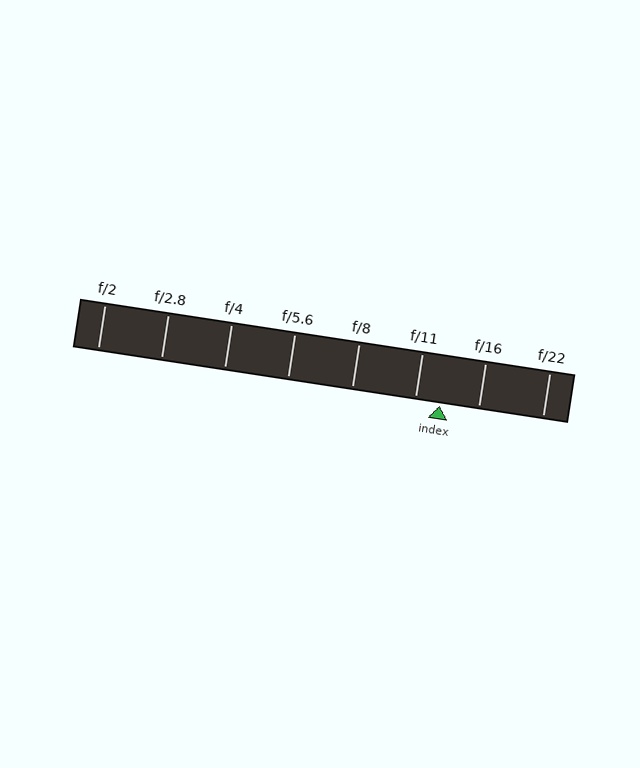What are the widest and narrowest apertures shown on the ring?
The widest aperture shown is f/2 and the narrowest is f/22.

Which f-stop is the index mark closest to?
The index mark is closest to f/11.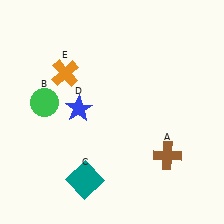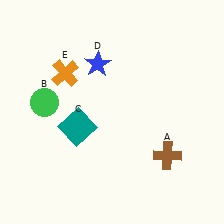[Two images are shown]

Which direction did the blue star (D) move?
The blue star (D) moved up.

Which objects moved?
The objects that moved are: the teal square (C), the blue star (D).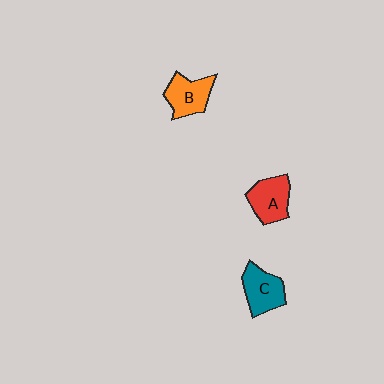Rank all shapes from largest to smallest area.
From largest to smallest: A (red), C (teal), B (orange).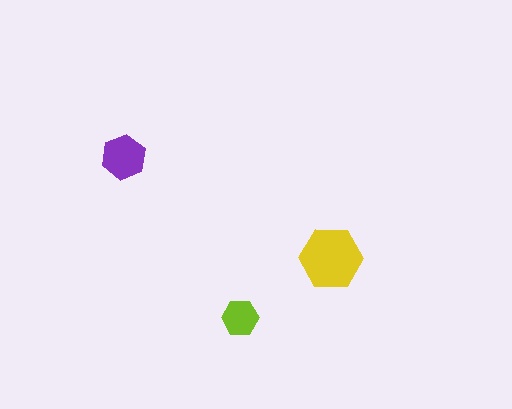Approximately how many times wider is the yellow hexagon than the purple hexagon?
About 1.5 times wider.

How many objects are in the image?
There are 3 objects in the image.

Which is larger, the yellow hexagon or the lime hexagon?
The yellow one.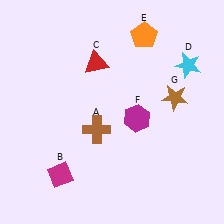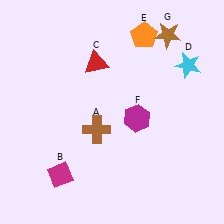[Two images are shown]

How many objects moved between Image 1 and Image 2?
1 object moved between the two images.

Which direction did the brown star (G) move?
The brown star (G) moved up.